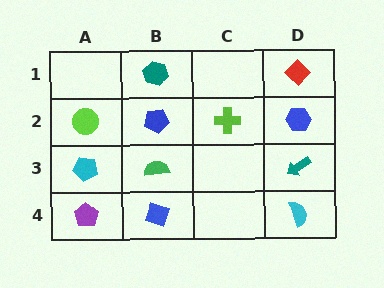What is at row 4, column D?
A cyan semicircle.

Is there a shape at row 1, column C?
No, that cell is empty.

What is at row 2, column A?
A lime circle.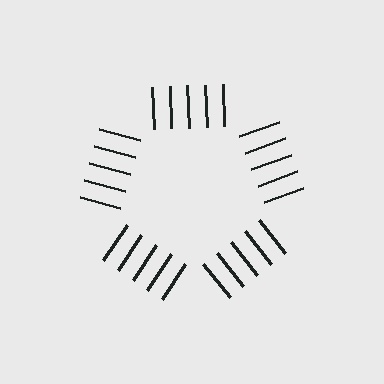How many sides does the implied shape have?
5 sides — the line-ends trace a pentagon.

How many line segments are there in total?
25 — 5 along each of the 5 edges.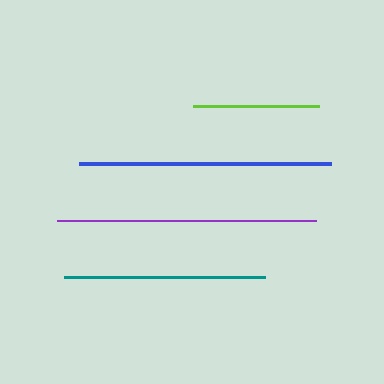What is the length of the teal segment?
The teal segment is approximately 201 pixels long.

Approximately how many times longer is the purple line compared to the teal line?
The purple line is approximately 1.3 times the length of the teal line.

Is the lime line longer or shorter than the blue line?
The blue line is longer than the lime line.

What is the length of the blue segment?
The blue segment is approximately 253 pixels long.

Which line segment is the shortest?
The lime line is the shortest at approximately 126 pixels.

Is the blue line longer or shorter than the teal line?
The blue line is longer than the teal line.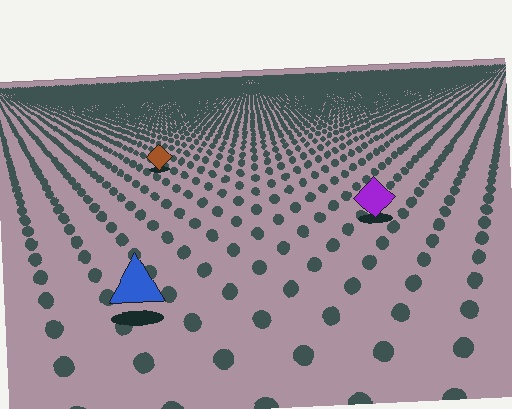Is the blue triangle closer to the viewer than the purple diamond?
Yes. The blue triangle is closer — you can tell from the texture gradient: the ground texture is coarser near it.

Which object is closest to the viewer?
The blue triangle is closest. The texture marks near it are larger and more spread out.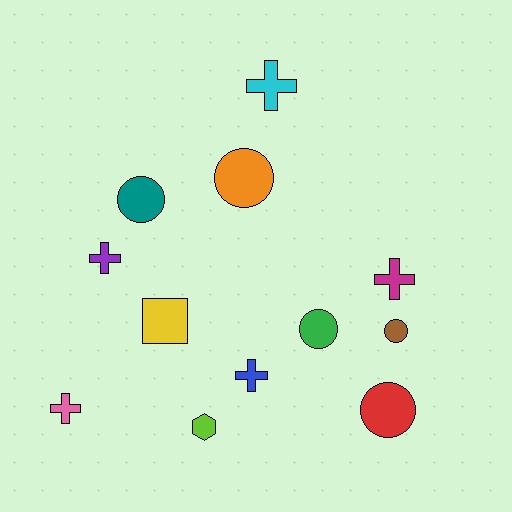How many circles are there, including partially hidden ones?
There are 5 circles.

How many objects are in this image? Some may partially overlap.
There are 12 objects.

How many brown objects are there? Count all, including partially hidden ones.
There is 1 brown object.